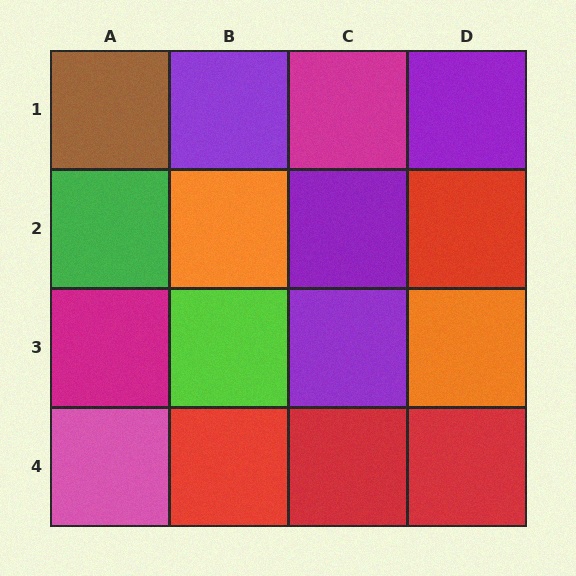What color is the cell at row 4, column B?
Red.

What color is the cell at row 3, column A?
Magenta.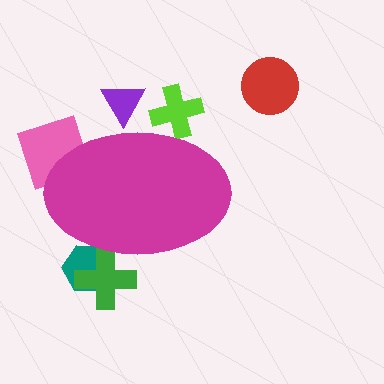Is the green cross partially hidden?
Yes, the green cross is partially hidden behind the magenta ellipse.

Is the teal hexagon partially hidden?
Yes, the teal hexagon is partially hidden behind the magenta ellipse.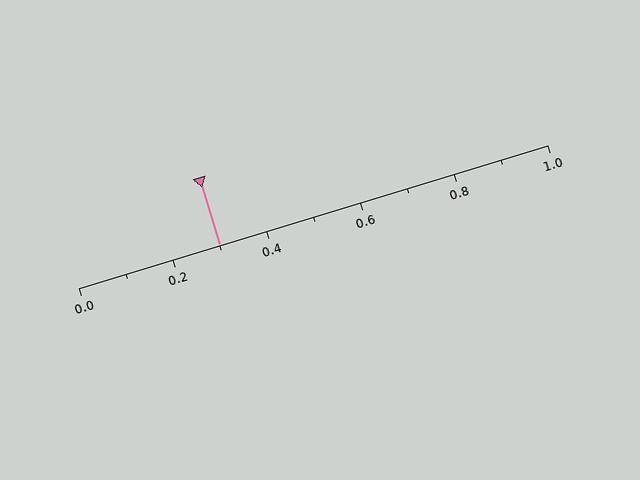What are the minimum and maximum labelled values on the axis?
The axis runs from 0.0 to 1.0.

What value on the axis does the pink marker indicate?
The marker indicates approximately 0.3.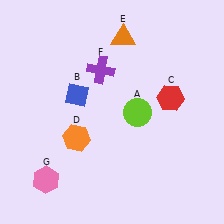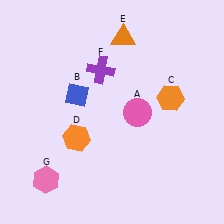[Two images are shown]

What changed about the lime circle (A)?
In Image 1, A is lime. In Image 2, it changed to pink.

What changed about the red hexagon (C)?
In Image 1, C is red. In Image 2, it changed to orange.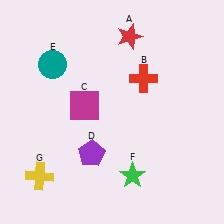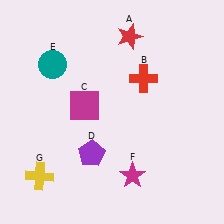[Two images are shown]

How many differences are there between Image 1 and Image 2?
There is 1 difference between the two images.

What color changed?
The star (F) changed from green in Image 1 to magenta in Image 2.